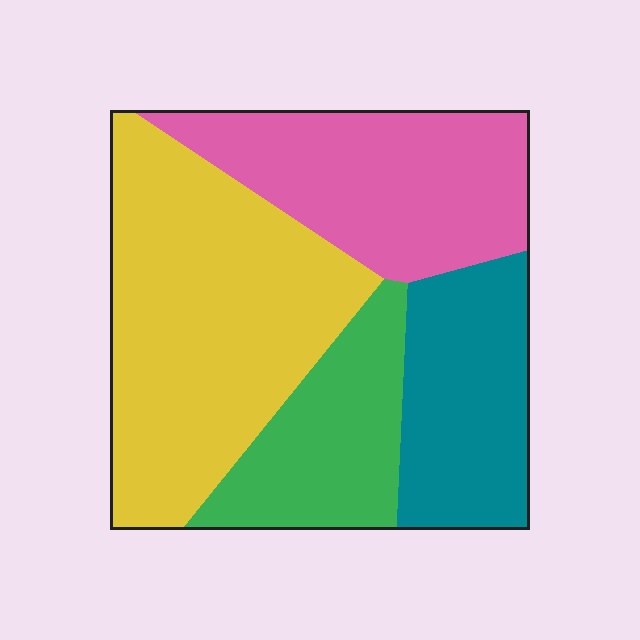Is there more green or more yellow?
Yellow.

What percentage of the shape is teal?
Teal covers roughly 20% of the shape.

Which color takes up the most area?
Yellow, at roughly 40%.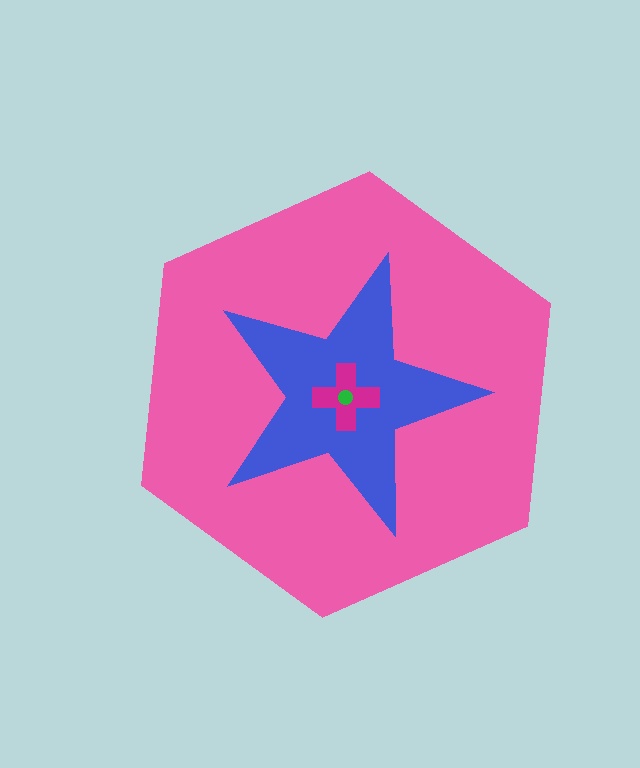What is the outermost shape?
The pink hexagon.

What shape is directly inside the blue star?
The magenta cross.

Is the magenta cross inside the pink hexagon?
Yes.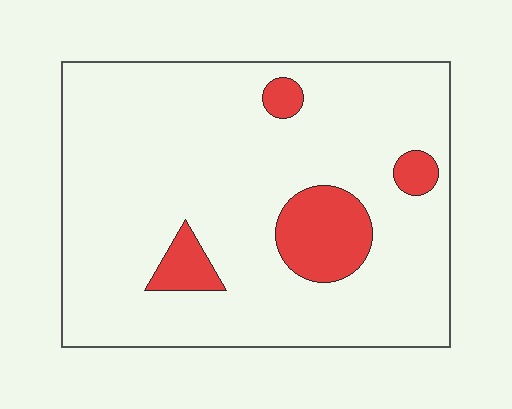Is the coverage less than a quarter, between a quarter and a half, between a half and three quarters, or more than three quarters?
Less than a quarter.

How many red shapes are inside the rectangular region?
4.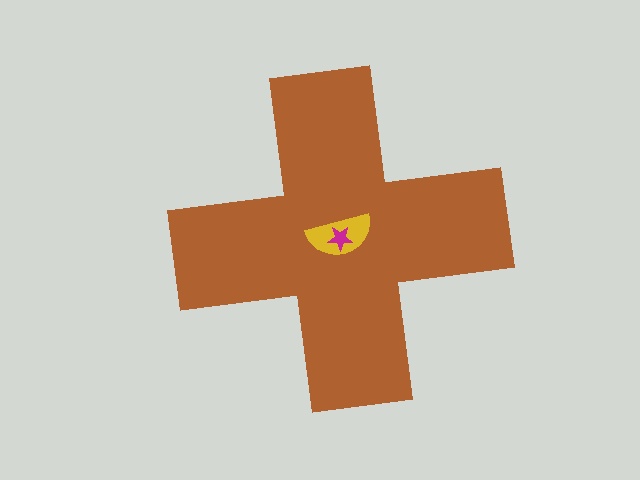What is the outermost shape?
The brown cross.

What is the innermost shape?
The magenta star.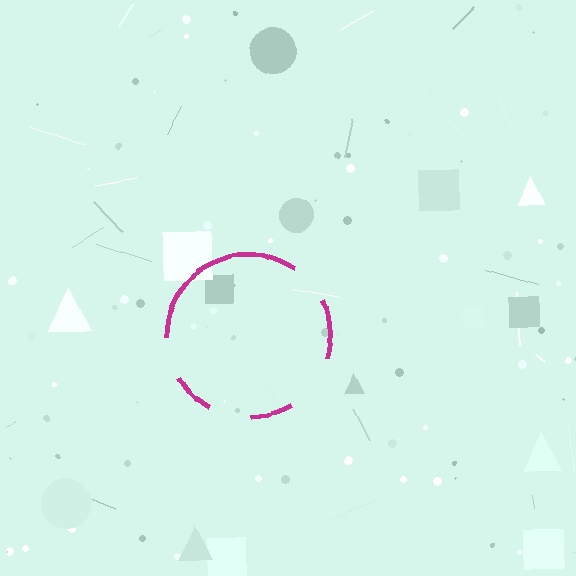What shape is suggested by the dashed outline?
The dashed outline suggests a circle.